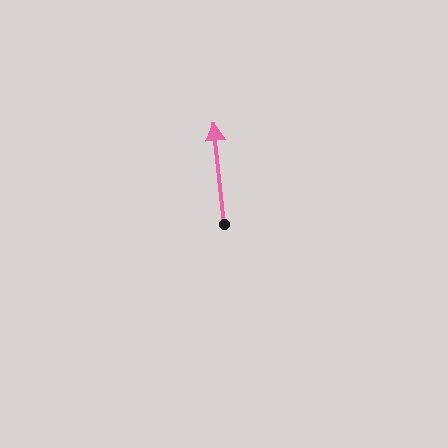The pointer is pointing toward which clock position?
Roughly 12 o'clock.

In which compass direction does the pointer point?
North.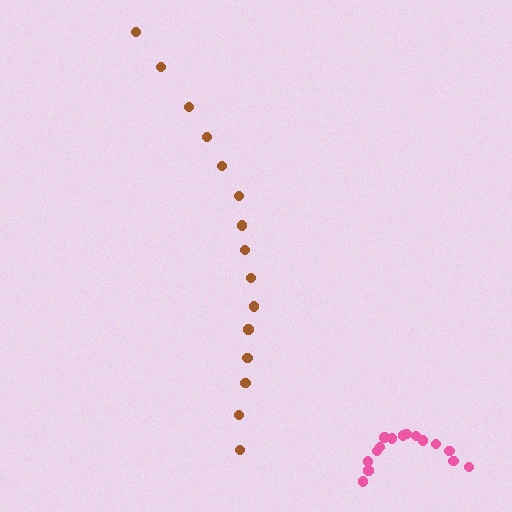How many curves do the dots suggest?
There are 2 distinct paths.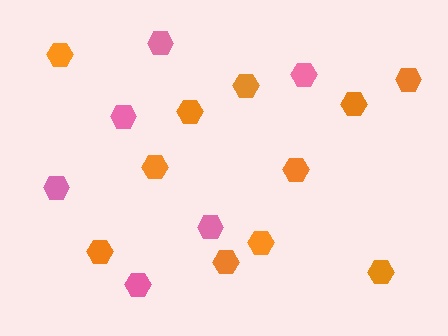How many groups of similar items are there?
There are 2 groups: one group of pink hexagons (6) and one group of orange hexagons (11).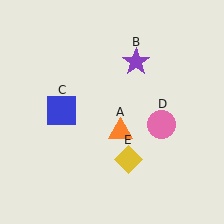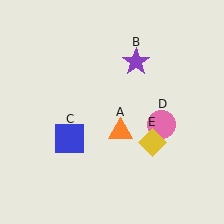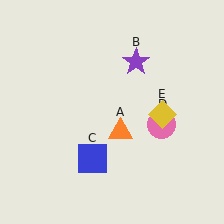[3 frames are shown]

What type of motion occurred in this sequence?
The blue square (object C), yellow diamond (object E) rotated counterclockwise around the center of the scene.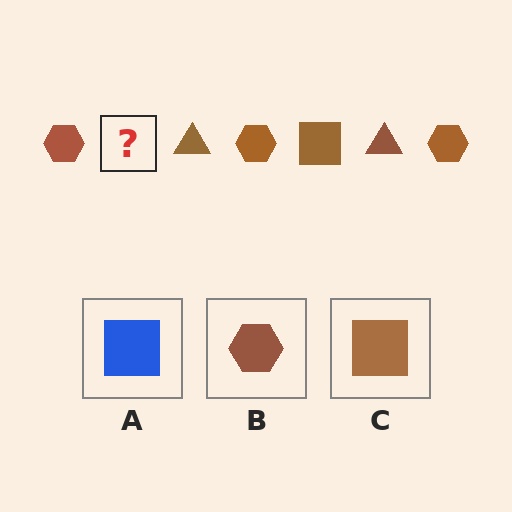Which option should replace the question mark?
Option C.